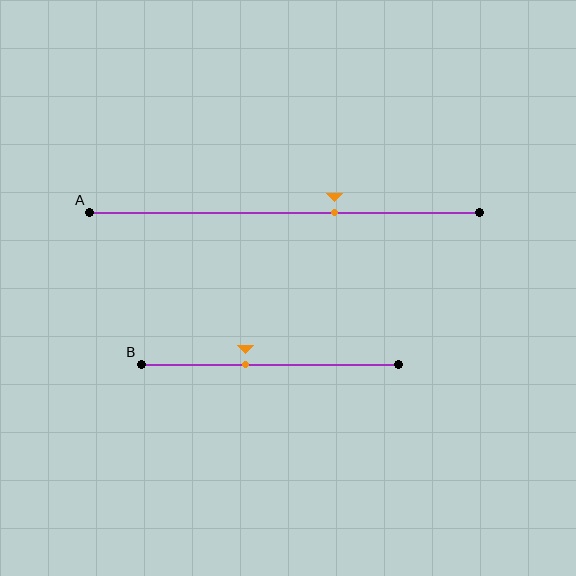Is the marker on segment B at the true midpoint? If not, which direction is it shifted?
No, the marker on segment B is shifted to the left by about 10% of the segment length.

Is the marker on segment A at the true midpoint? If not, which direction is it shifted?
No, the marker on segment A is shifted to the right by about 13% of the segment length.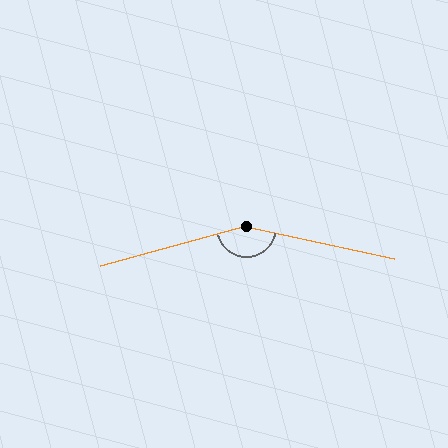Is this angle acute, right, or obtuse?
It is obtuse.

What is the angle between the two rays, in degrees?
Approximately 153 degrees.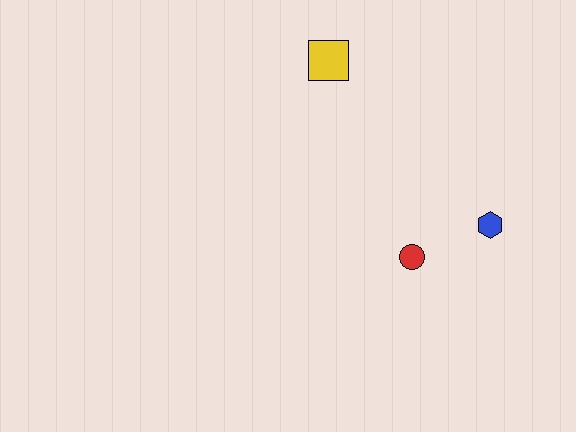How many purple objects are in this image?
There are no purple objects.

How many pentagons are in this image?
There are no pentagons.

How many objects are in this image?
There are 3 objects.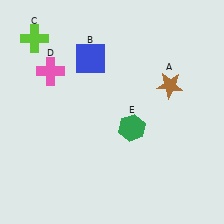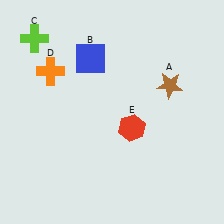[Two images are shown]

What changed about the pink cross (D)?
In Image 1, D is pink. In Image 2, it changed to orange.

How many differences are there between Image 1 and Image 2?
There are 2 differences between the two images.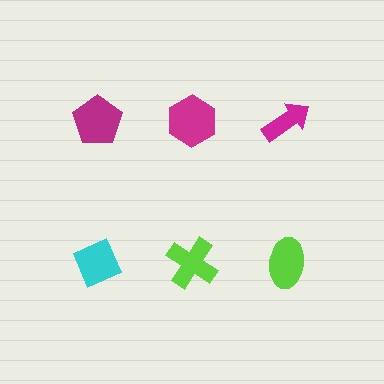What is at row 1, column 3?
A magenta arrow.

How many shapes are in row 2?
3 shapes.